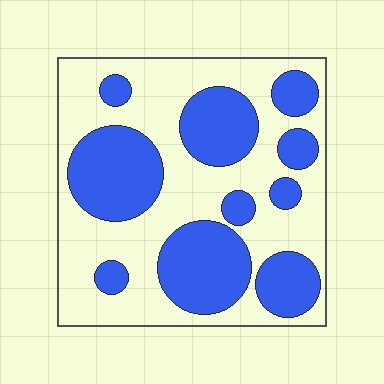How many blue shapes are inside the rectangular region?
10.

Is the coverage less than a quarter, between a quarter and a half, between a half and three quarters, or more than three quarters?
Between a quarter and a half.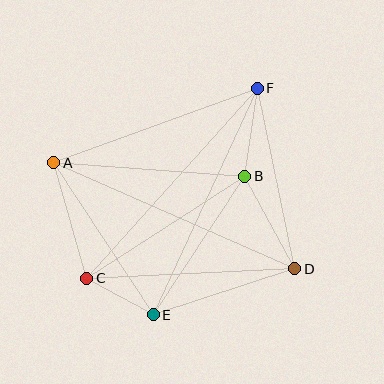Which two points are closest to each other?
Points C and E are closest to each other.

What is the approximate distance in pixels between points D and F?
The distance between D and F is approximately 184 pixels.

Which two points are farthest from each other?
Points A and D are farthest from each other.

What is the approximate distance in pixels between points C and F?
The distance between C and F is approximately 255 pixels.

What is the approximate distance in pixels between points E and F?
The distance between E and F is approximately 249 pixels.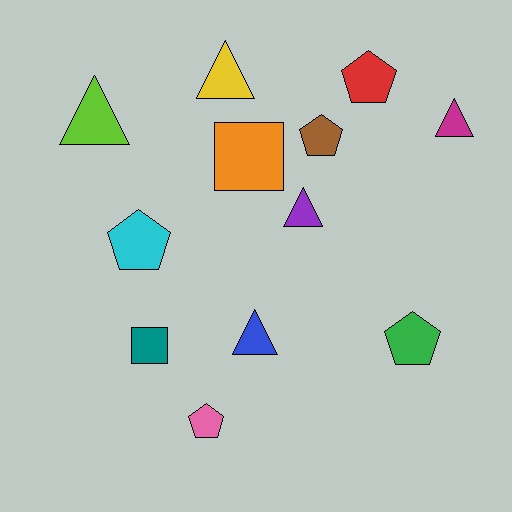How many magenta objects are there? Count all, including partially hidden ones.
There is 1 magenta object.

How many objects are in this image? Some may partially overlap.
There are 12 objects.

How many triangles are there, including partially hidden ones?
There are 5 triangles.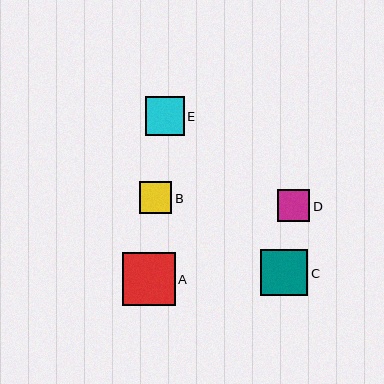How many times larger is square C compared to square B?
Square C is approximately 1.5 times the size of square B.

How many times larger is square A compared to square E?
Square A is approximately 1.4 times the size of square E.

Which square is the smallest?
Square D is the smallest with a size of approximately 32 pixels.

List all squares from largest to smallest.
From largest to smallest: A, C, E, B, D.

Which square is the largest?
Square A is the largest with a size of approximately 53 pixels.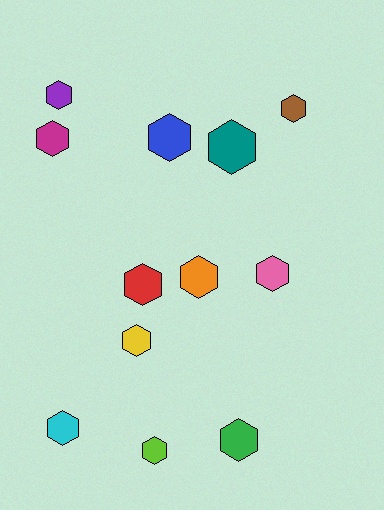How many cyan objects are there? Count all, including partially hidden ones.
There is 1 cyan object.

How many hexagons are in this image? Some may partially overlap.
There are 12 hexagons.